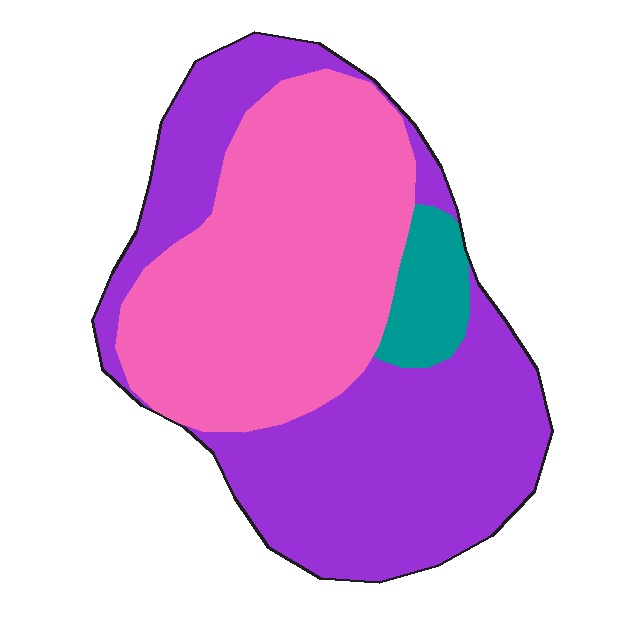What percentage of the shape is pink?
Pink covers roughly 45% of the shape.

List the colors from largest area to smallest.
From largest to smallest: purple, pink, teal.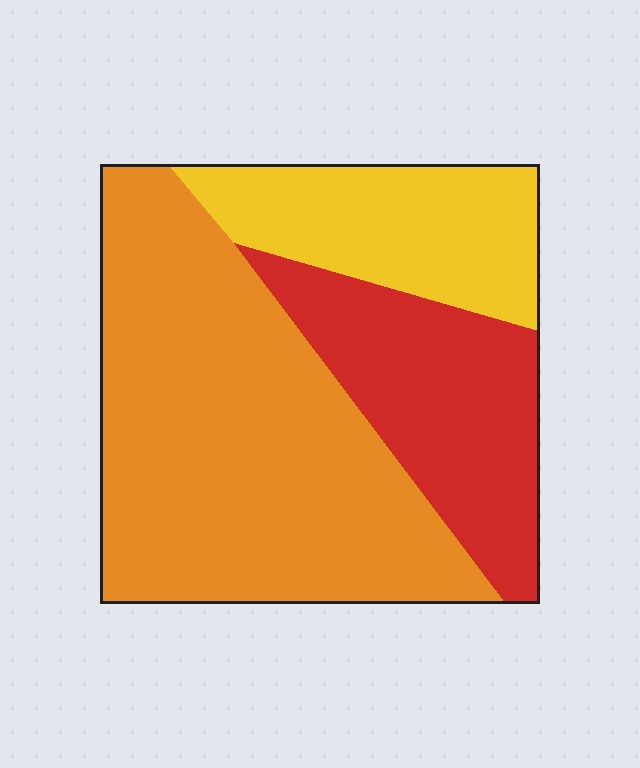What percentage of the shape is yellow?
Yellow covers roughly 20% of the shape.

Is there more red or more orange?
Orange.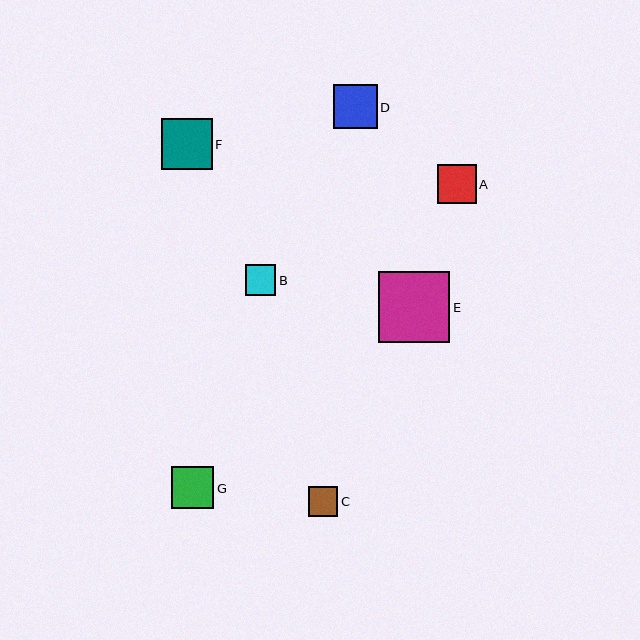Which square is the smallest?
Square C is the smallest with a size of approximately 30 pixels.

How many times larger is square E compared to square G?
Square E is approximately 1.7 times the size of square G.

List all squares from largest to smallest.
From largest to smallest: E, F, D, G, A, B, C.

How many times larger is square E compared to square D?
Square E is approximately 1.6 times the size of square D.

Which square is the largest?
Square E is the largest with a size of approximately 71 pixels.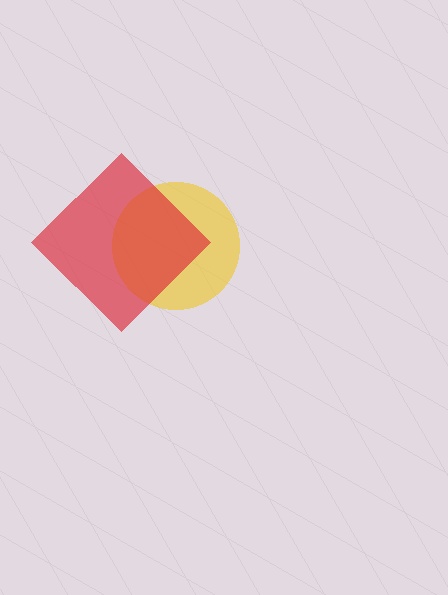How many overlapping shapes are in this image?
There are 2 overlapping shapes in the image.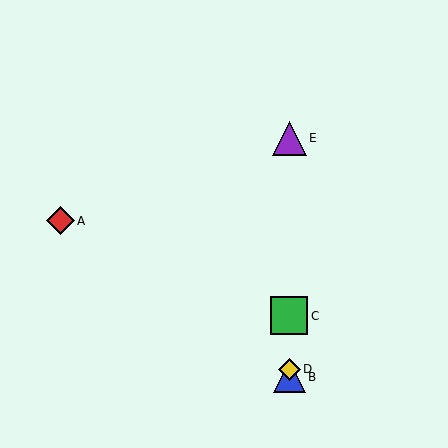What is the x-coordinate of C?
Object C is at x≈289.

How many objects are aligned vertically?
4 objects (B, C, D, E) are aligned vertically.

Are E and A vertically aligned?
No, E is at x≈289 and A is at x≈60.